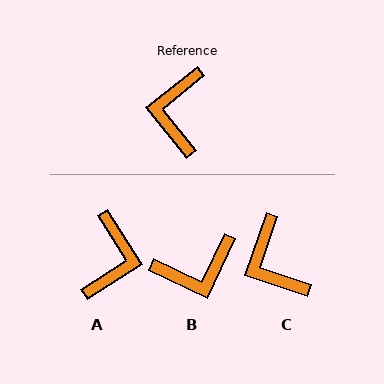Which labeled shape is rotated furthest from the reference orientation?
A, about 174 degrees away.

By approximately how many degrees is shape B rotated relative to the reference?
Approximately 116 degrees counter-clockwise.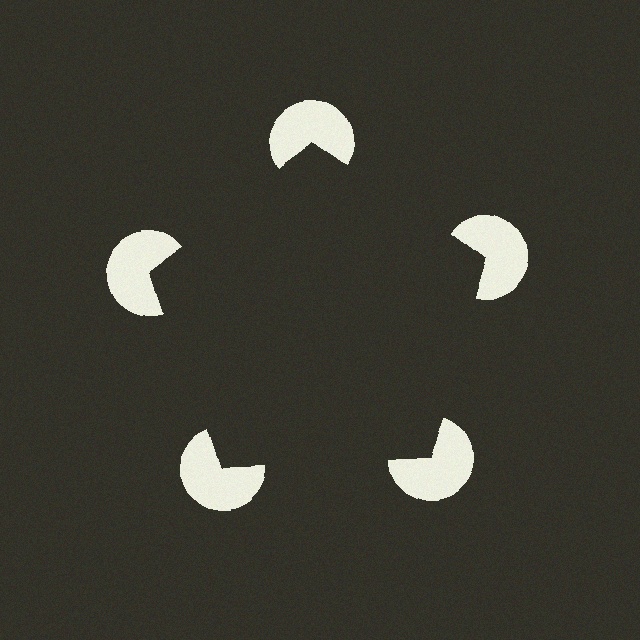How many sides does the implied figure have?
5 sides.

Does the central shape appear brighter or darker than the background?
It typically appears slightly darker than the background, even though no actual brightness change is drawn.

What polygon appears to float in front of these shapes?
An illusory pentagon — its edges are inferred from the aligned wedge cuts in the pac-man discs, not physically drawn.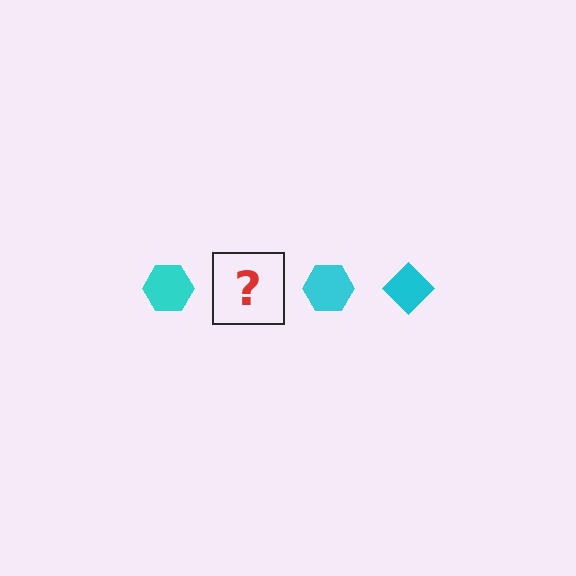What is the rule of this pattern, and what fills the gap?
The rule is that the pattern cycles through hexagon, diamond shapes in cyan. The gap should be filled with a cyan diamond.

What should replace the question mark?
The question mark should be replaced with a cyan diamond.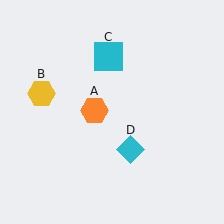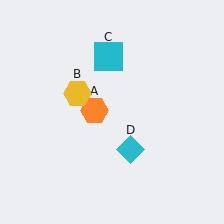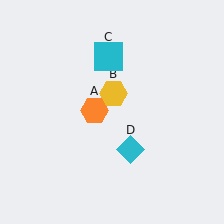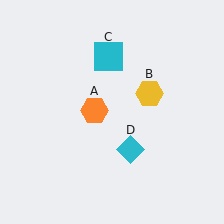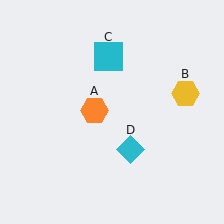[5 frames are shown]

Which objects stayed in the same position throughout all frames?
Orange hexagon (object A) and cyan square (object C) and cyan diamond (object D) remained stationary.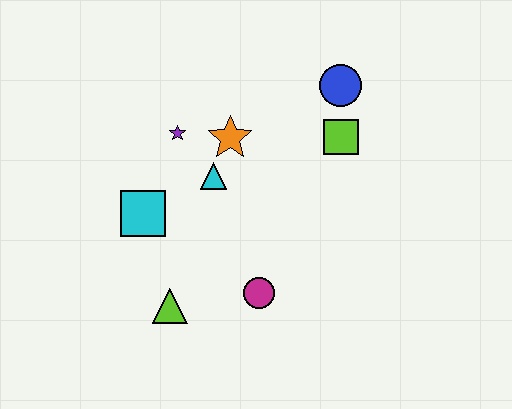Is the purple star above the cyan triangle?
Yes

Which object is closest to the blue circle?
The lime square is closest to the blue circle.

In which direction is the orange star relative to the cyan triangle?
The orange star is above the cyan triangle.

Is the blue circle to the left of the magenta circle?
No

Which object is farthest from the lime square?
The lime triangle is farthest from the lime square.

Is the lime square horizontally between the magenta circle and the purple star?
No